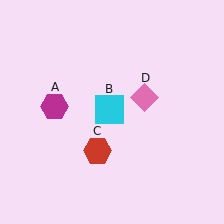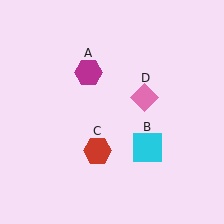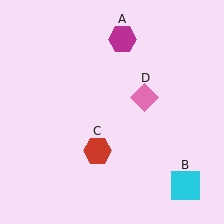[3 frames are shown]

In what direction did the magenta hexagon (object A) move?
The magenta hexagon (object A) moved up and to the right.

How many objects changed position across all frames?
2 objects changed position: magenta hexagon (object A), cyan square (object B).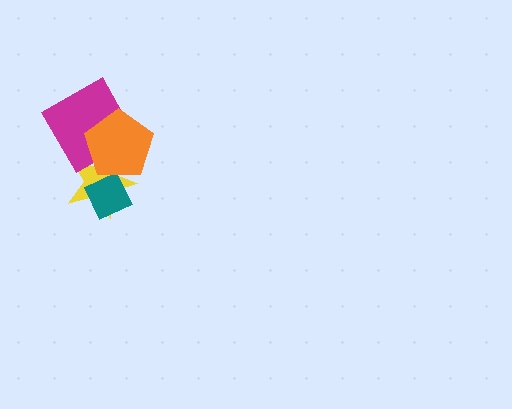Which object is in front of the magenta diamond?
The orange pentagon is in front of the magenta diamond.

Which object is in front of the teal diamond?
The orange pentagon is in front of the teal diamond.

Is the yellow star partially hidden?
Yes, it is partially covered by another shape.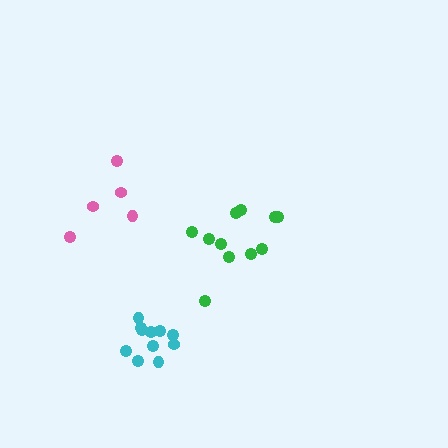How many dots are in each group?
Group 1: 5 dots, Group 2: 11 dots, Group 3: 11 dots (27 total).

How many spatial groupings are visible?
There are 3 spatial groupings.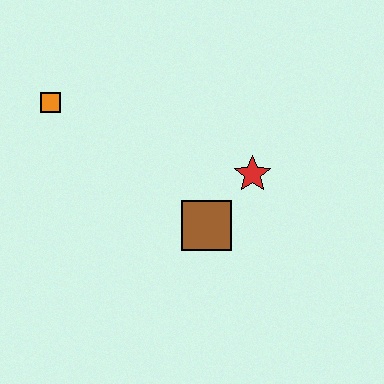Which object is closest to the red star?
The brown square is closest to the red star.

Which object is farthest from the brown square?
The orange square is farthest from the brown square.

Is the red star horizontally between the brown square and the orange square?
No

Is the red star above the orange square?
No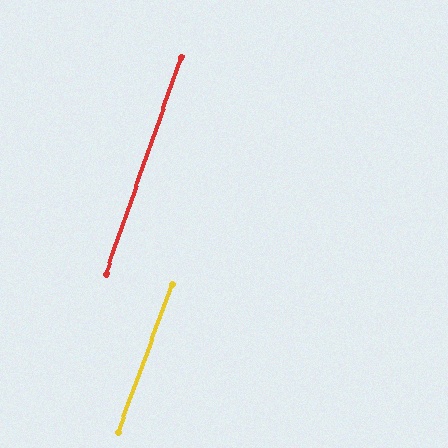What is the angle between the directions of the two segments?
Approximately 0 degrees.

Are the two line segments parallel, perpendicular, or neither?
Parallel — their directions differ by only 0.5°.